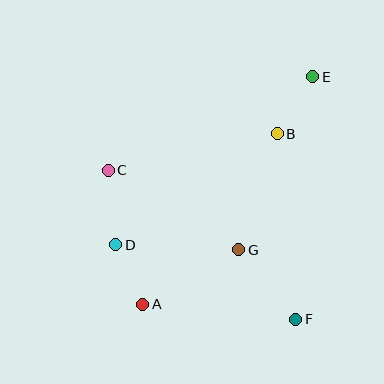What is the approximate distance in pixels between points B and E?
The distance between B and E is approximately 67 pixels.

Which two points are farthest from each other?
Points A and E are farthest from each other.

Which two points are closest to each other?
Points A and D are closest to each other.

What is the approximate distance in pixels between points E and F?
The distance between E and F is approximately 243 pixels.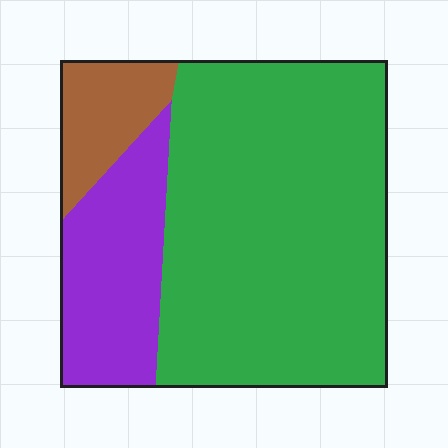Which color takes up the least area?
Brown, at roughly 10%.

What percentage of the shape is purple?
Purple covers around 20% of the shape.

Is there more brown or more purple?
Purple.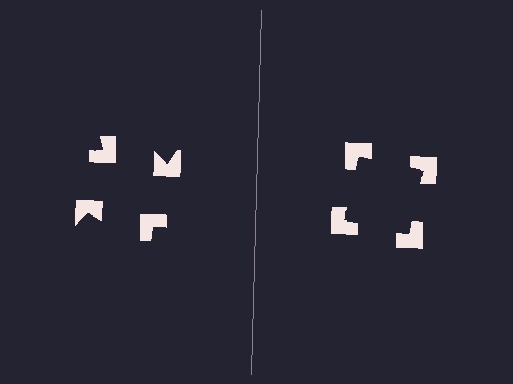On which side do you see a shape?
An illusory square appears on the right side. On the left side the wedge cuts are rotated, so no coherent shape forms.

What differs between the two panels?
The notched squares are positioned identically on both sides; only the wedge orientations differ. On the right they align to a square; on the left they are misaligned.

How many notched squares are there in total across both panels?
8 — 4 on each side.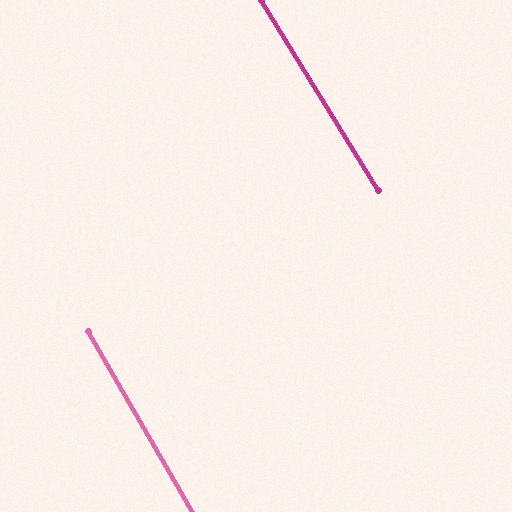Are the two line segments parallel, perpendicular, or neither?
Parallel — their directions differ by only 1.8°.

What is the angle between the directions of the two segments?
Approximately 2 degrees.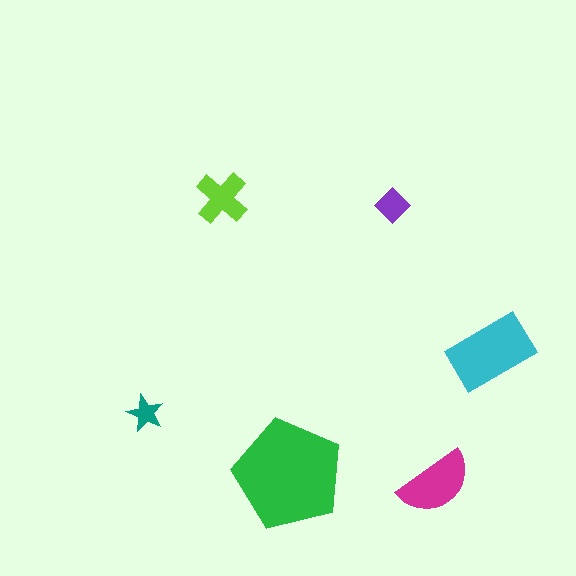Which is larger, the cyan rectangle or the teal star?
The cyan rectangle.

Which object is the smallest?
The teal star.